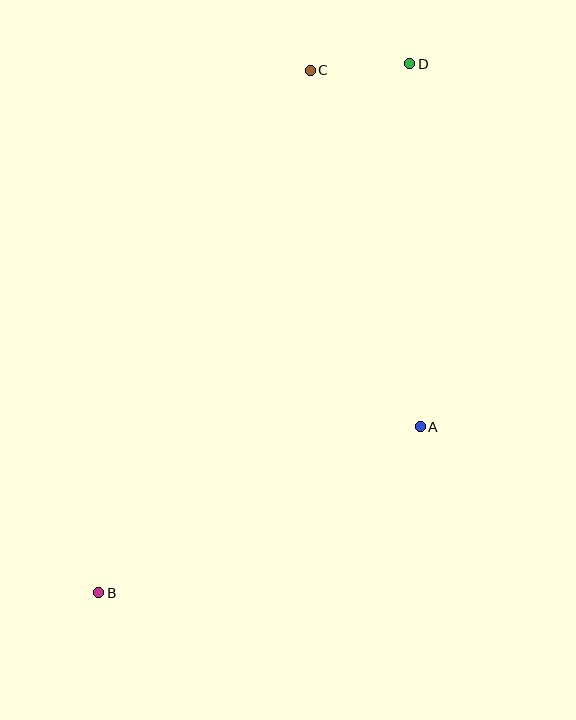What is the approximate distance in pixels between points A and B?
The distance between A and B is approximately 362 pixels.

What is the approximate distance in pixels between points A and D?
The distance between A and D is approximately 363 pixels.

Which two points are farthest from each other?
Points B and D are farthest from each other.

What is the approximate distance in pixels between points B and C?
The distance between B and C is approximately 563 pixels.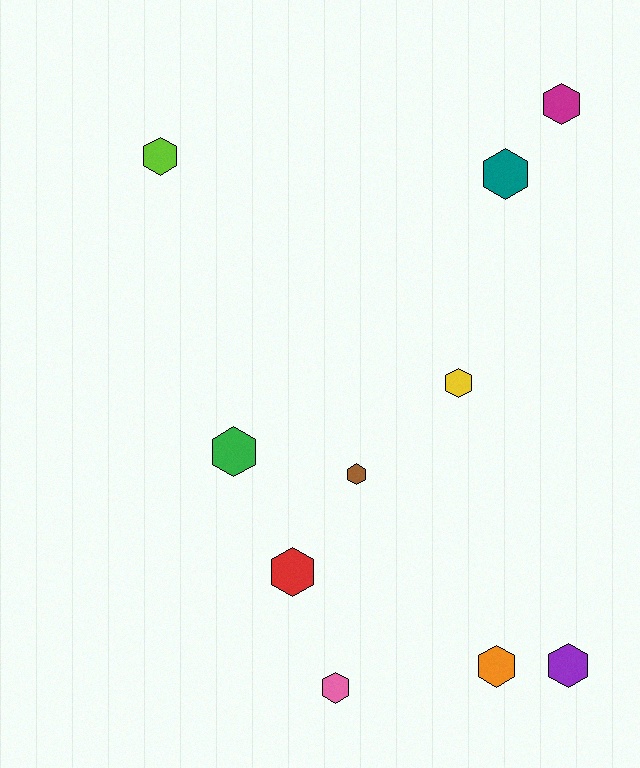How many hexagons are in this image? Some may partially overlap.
There are 10 hexagons.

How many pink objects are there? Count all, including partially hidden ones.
There is 1 pink object.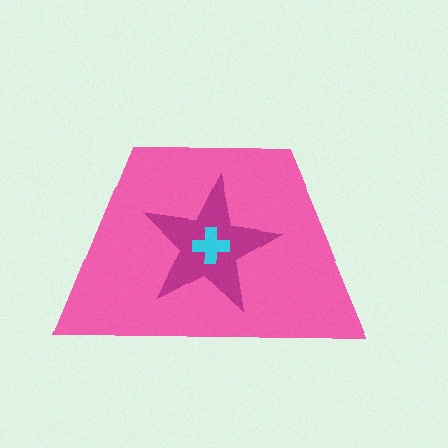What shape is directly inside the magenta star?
The cyan cross.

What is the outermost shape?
The pink trapezoid.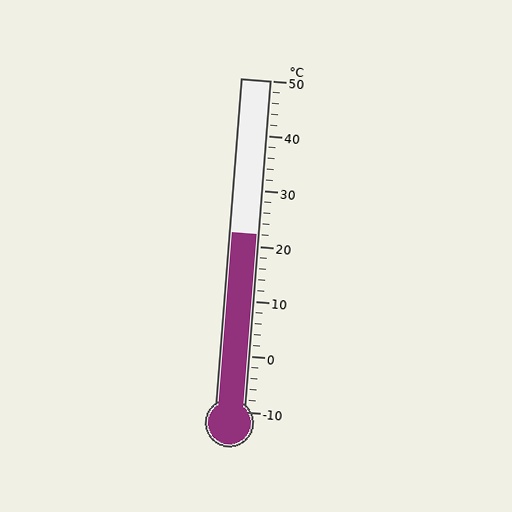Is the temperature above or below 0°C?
The temperature is above 0°C.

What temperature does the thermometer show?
The thermometer shows approximately 22°C.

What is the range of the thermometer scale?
The thermometer scale ranges from -10°C to 50°C.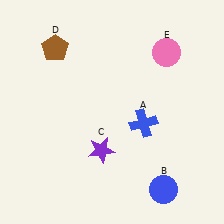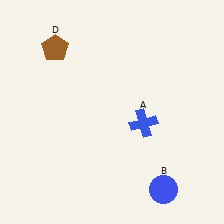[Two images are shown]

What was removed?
The pink circle (E), the purple star (C) were removed in Image 2.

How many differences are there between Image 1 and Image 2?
There are 2 differences between the two images.